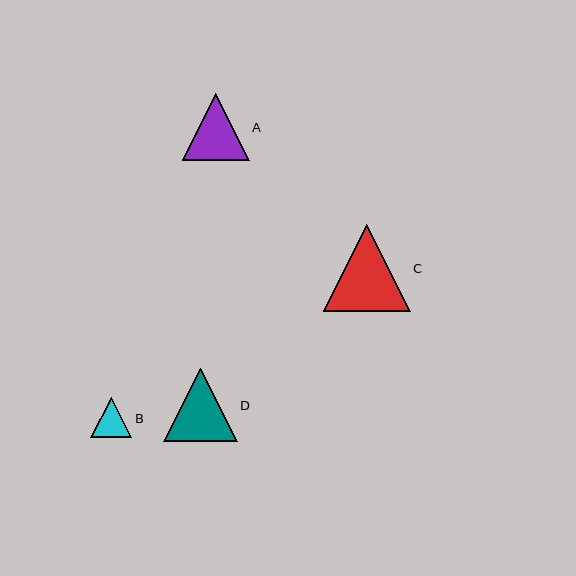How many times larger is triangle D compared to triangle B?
Triangle D is approximately 1.8 times the size of triangle B.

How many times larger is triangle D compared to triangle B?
Triangle D is approximately 1.8 times the size of triangle B.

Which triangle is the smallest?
Triangle B is the smallest with a size of approximately 41 pixels.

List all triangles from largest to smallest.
From largest to smallest: C, D, A, B.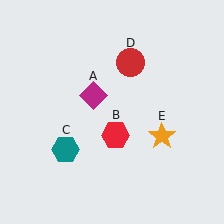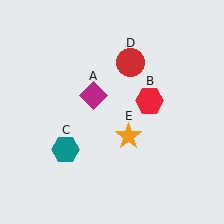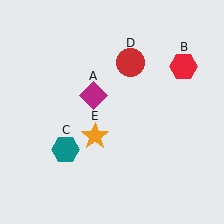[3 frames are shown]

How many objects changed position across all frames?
2 objects changed position: red hexagon (object B), orange star (object E).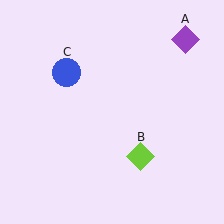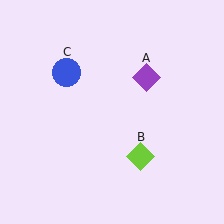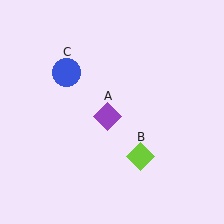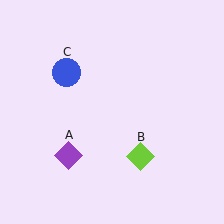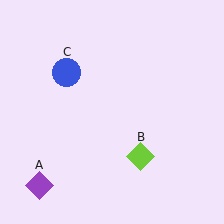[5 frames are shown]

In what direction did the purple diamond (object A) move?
The purple diamond (object A) moved down and to the left.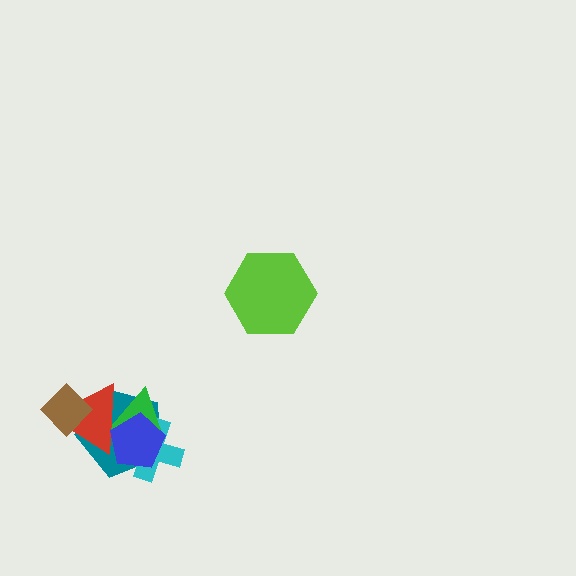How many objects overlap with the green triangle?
4 objects overlap with the green triangle.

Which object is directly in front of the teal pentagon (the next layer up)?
The cyan cross is directly in front of the teal pentagon.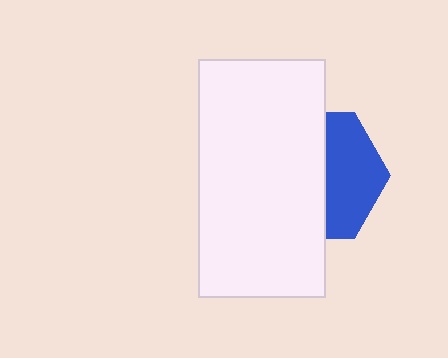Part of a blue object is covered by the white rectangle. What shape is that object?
It is a hexagon.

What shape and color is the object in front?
The object in front is a white rectangle.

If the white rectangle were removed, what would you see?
You would see the complete blue hexagon.